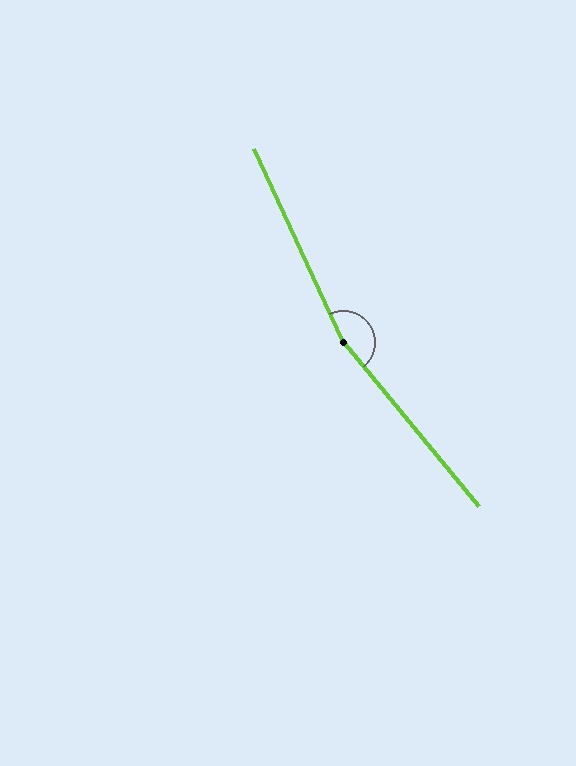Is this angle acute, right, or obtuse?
It is obtuse.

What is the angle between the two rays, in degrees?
Approximately 165 degrees.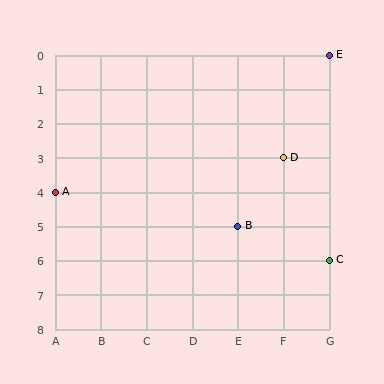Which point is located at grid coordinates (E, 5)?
Point B is at (E, 5).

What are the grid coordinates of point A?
Point A is at grid coordinates (A, 4).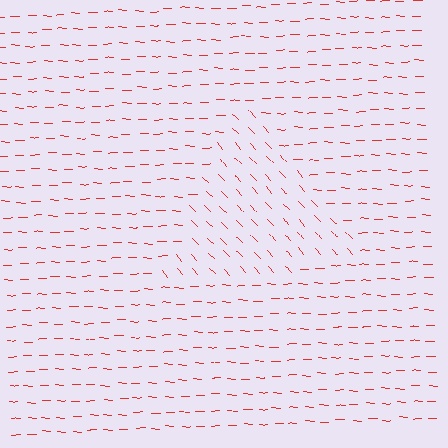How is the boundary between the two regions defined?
The boundary is defined purely by a change in line orientation (approximately 45 degrees difference). All lines are the same color and thickness.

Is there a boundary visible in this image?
Yes, there is a texture boundary formed by a change in line orientation.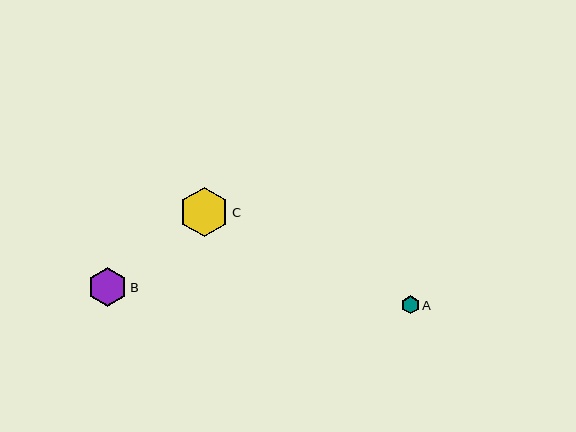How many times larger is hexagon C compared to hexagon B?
Hexagon C is approximately 1.3 times the size of hexagon B.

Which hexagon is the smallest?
Hexagon A is the smallest with a size of approximately 18 pixels.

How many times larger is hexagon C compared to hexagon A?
Hexagon C is approximately 2.7 times the size of hexagon A.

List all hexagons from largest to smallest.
From largest to smallest: C, B, A.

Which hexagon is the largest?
Hexagon C is the largest with a size of approximately 49 pixels.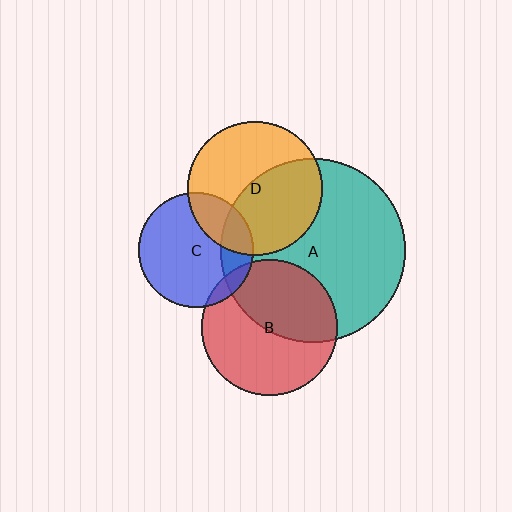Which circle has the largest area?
Circle A (teal).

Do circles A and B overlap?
Yes.